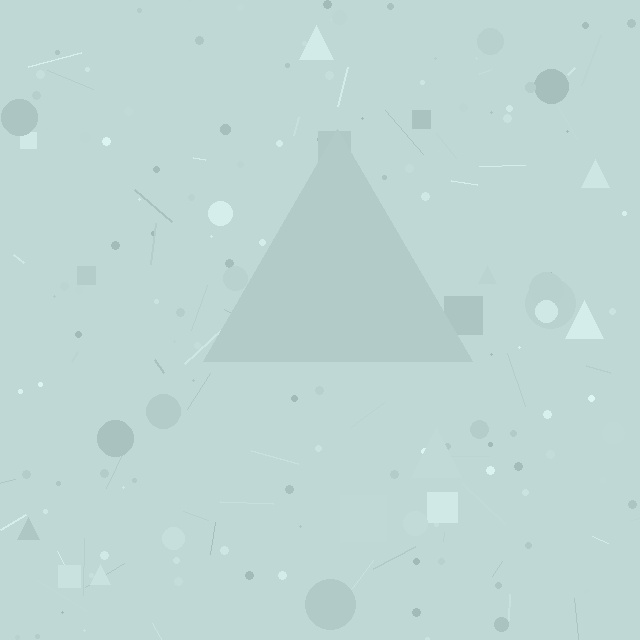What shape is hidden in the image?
A triangle is hidden in the image.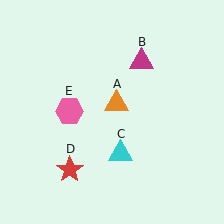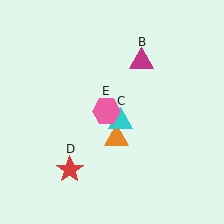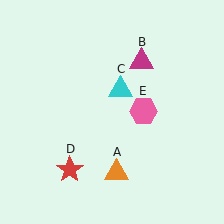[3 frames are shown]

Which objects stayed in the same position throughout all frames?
Magenta triangle (object B) and red star (object D) remained stationary.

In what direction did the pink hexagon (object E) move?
The pink hexagon (object E) moved right.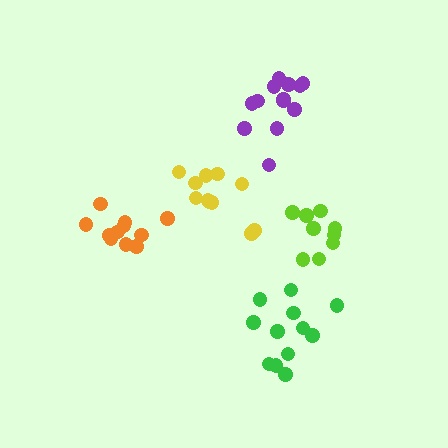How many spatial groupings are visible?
There are 5 spatial groupings.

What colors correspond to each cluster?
The clusters are colored: lime, green, purple, orange, yellow.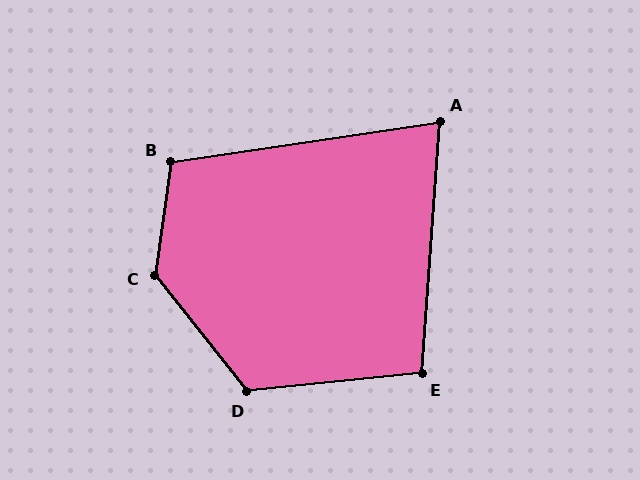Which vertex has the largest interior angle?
C, at approximately 134 degrees.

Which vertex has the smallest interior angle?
A, at approximately 78 degrees.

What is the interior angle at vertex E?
Approximately 100 degrees (obtuse).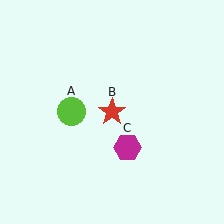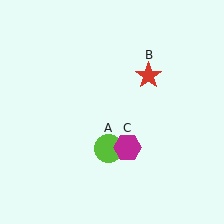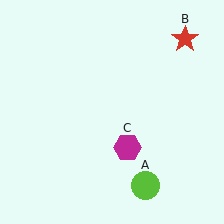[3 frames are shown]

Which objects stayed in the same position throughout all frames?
Magenta hexagon (object C) remained stationary.